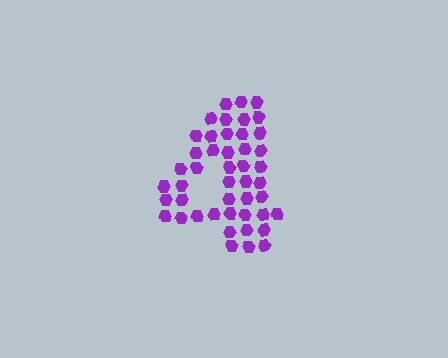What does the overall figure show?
The overall figure shows the digit 4.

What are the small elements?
The small elements are hexagons.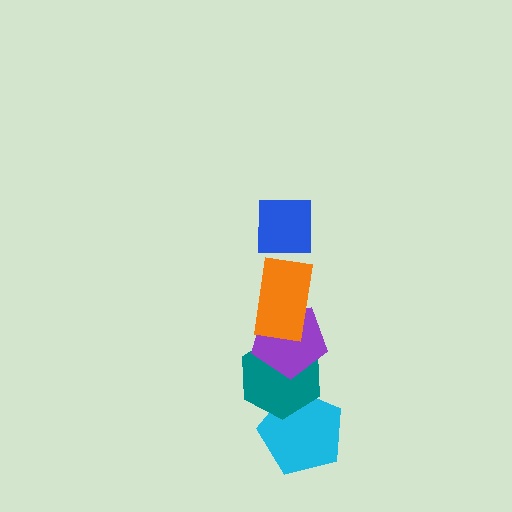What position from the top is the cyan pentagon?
The cyan pentagon is 5th from the top.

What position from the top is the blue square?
The blue square is 1st from the top.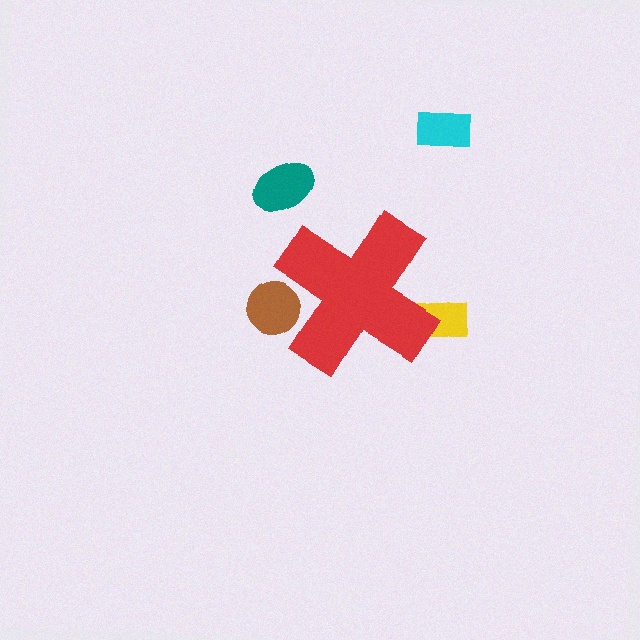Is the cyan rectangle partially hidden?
No, the cyan rectangle is fully visible.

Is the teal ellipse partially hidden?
No, the teal ellipse is fully visible.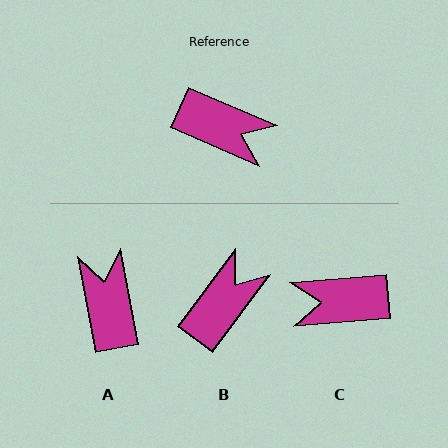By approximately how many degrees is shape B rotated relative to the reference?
Approximately 77 degrees counter-clockwise.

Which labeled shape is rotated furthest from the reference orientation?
C, about 152 degrees away.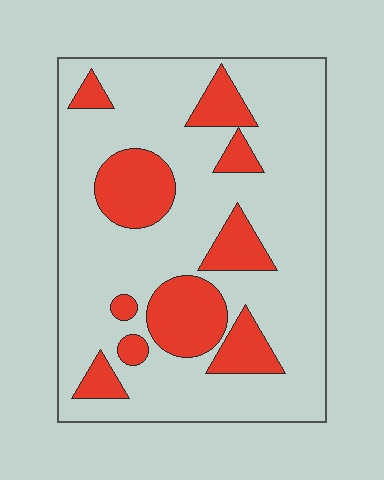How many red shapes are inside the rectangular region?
10.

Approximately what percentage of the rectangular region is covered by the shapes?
Approximately 25%.